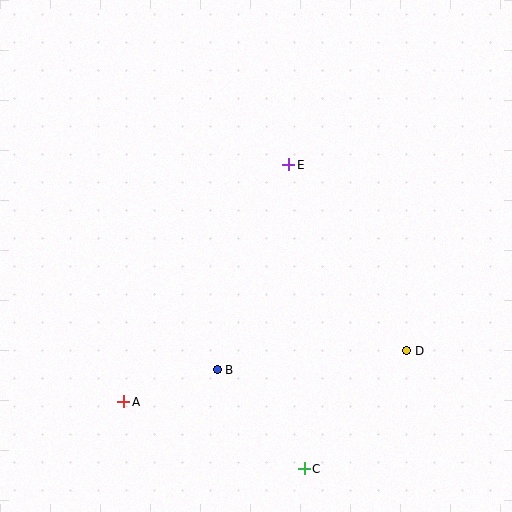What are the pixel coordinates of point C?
Point C is at (304, 469).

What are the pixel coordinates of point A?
Point A is at (124, 402).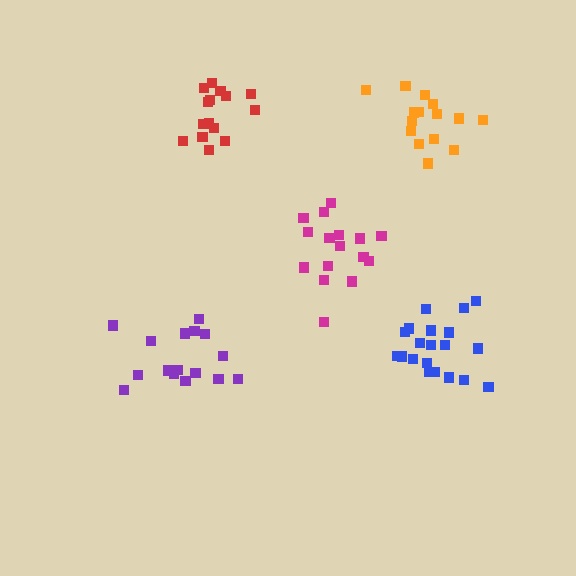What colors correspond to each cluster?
The clusters are colored: purple, red, blue, magenta, orange.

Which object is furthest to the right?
The blue cluster is rightmost.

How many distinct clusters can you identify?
There are 5 distinct clusters.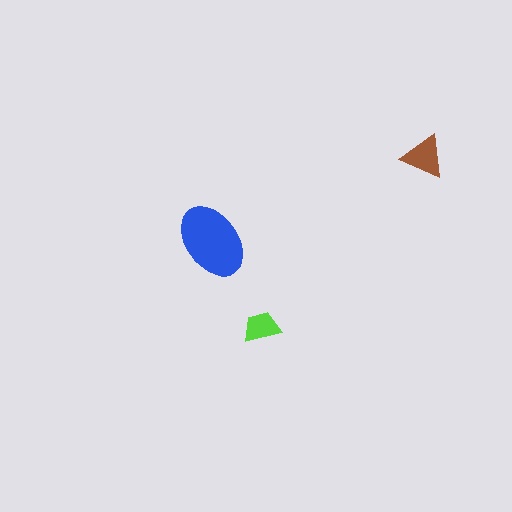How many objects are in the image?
There are 3 objects in the image.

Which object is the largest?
The blue ellipse.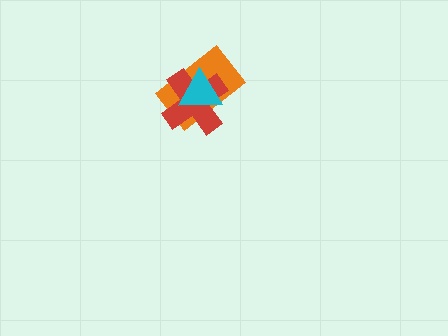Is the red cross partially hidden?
Yes, it is partially covered by another shape.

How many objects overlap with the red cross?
2 objects overlap with the red cross.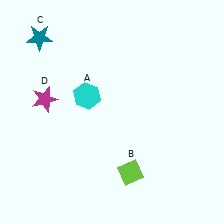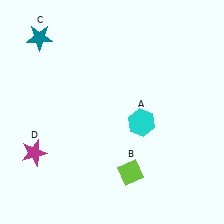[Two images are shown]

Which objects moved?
The objects that moved are: the cyan hexagon (A), the magenta star (D).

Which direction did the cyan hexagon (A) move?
The cyan hexagon (A) moved right.